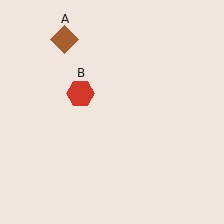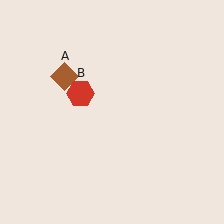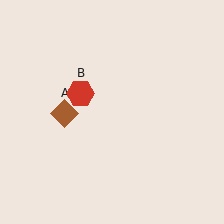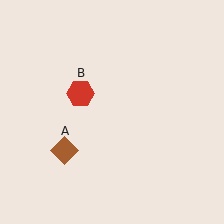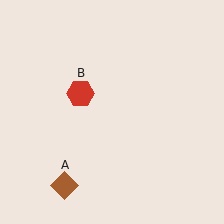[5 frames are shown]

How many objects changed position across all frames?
1 object changed position: brown diamond (object A).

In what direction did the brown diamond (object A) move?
The brown diamond (object A) moved down.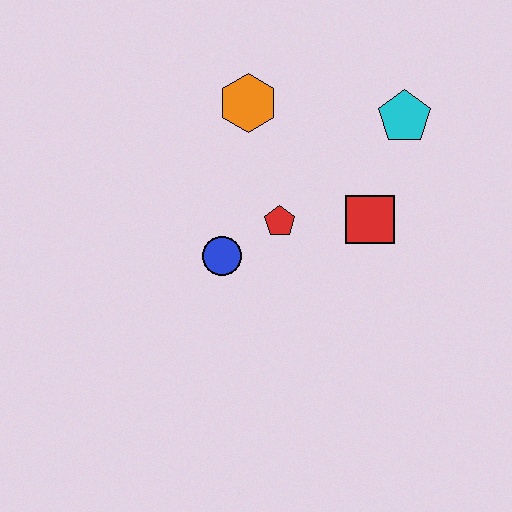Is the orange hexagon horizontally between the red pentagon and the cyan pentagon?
No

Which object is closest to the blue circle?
The red pentagon is closest to the blue circle.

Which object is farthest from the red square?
The orange hexagon is farthest from the red square.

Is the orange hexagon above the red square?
Yes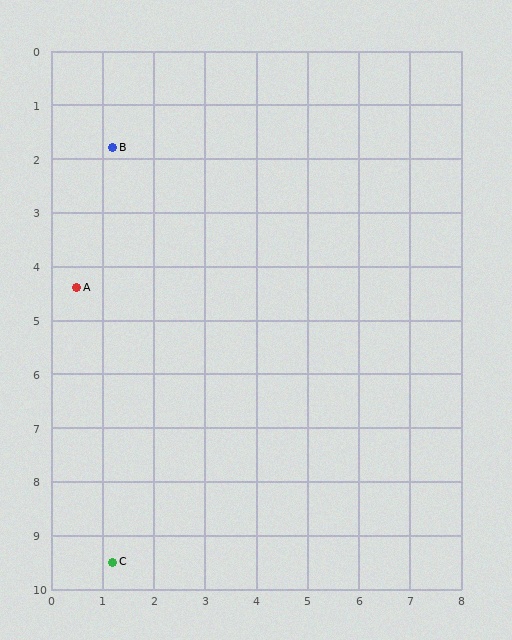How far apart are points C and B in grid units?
Points C and B are about 7.7 grid units apart.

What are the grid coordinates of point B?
Point B is at approximately (1.2, 1.8).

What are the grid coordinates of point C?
Point C is at approximately (1.2, 9.5).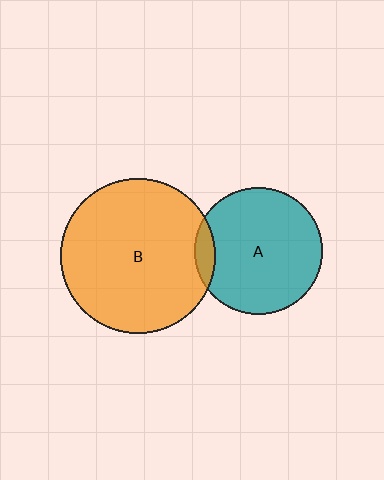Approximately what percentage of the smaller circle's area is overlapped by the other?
Approximately 10%.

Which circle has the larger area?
Circle B (orange).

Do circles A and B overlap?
Yes.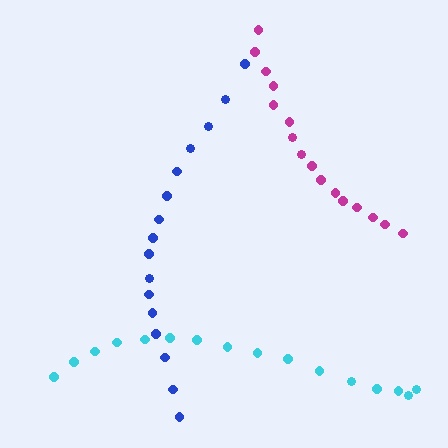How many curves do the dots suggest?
There are 3 distinct paths.